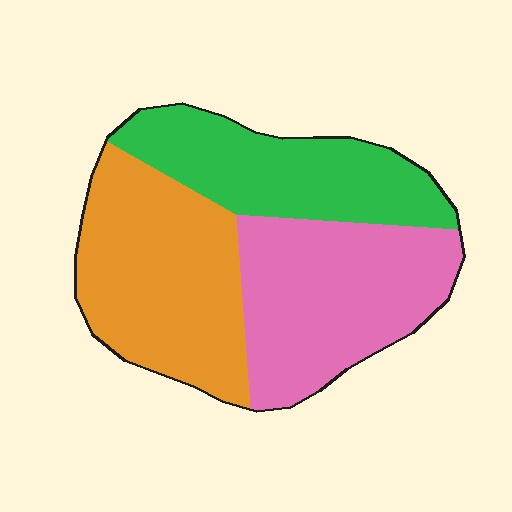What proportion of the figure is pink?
Pink covers around 35% of the figure.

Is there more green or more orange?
Orange.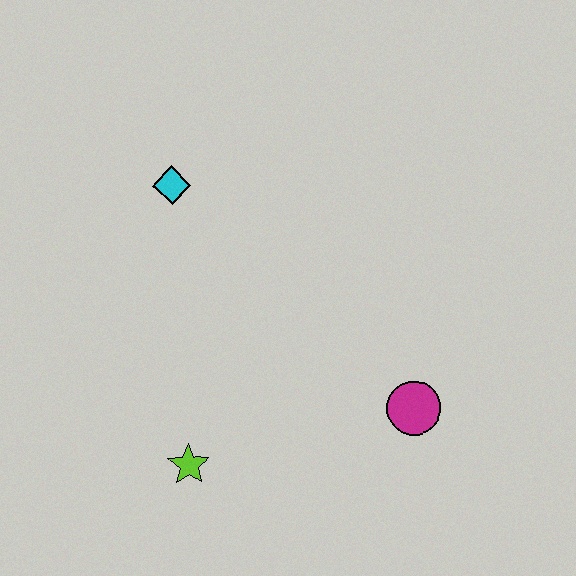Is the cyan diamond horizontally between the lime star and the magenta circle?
No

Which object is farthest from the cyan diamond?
The magenta circle is farthest from the cyan diamond.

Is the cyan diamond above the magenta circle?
Yes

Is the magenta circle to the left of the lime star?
No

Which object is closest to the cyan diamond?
The lime star is closest to the cyan diamond.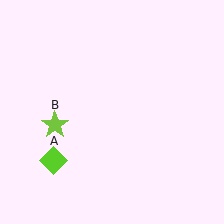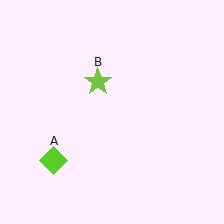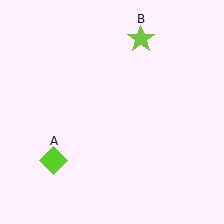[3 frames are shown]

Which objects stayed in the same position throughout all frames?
Lime diamond (object A) remained stationary.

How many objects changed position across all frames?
1 object changed position: lime star (object B).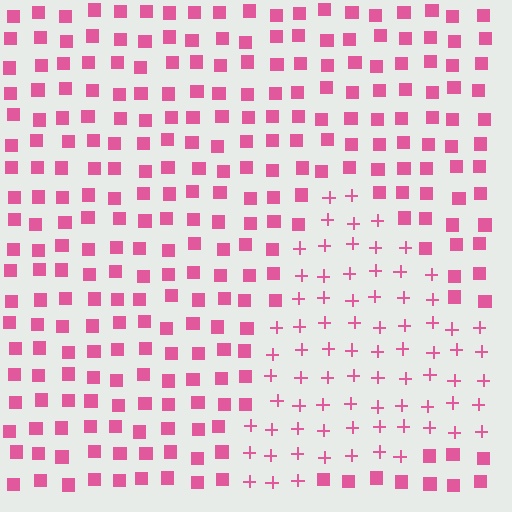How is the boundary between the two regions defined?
The boundary is defined by a change in element shape: plus signs inside vs. squares outside. All elements share the same color and spacing.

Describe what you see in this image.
The image is filled with small pink elements arranged in a uniform grid. A triangle-shaped region contains plus signs, while the surrounding area contains squares. The boundary is defined purely by the change in element shape.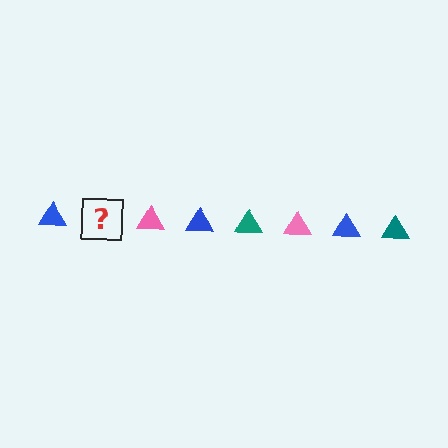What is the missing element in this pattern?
The missing element is a teal triangle.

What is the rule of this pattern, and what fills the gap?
The rule is that the pattern cycles through blue, teal, pink triangles. The gap should be filled with a teal triangle.